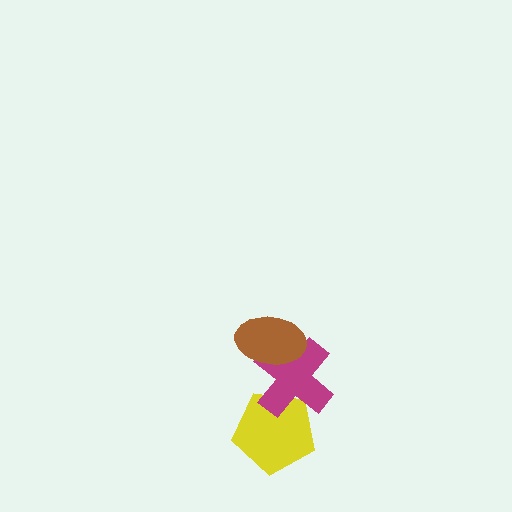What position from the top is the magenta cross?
The magenta cross is 2nd from the top.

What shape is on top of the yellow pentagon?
The magenta cross is on top of the yellow pentagon.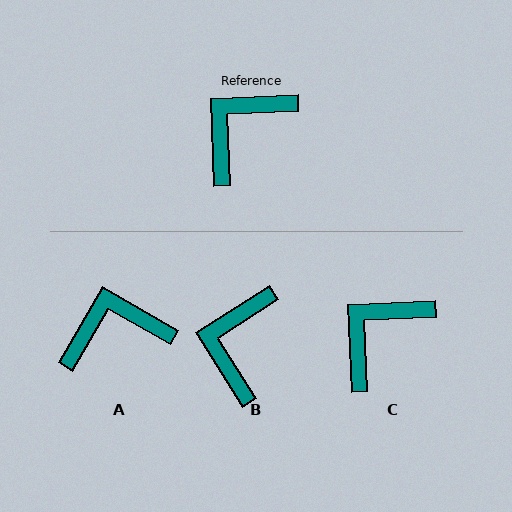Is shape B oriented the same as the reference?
No, it is off by about 30 degrees.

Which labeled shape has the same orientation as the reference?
C.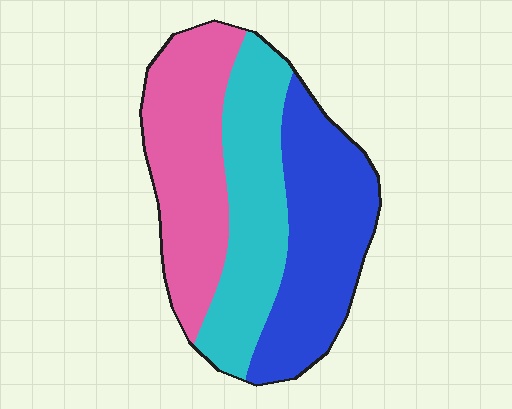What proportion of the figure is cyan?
Cyan takes up about one third (1/3) of the figure.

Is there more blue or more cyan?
Blue.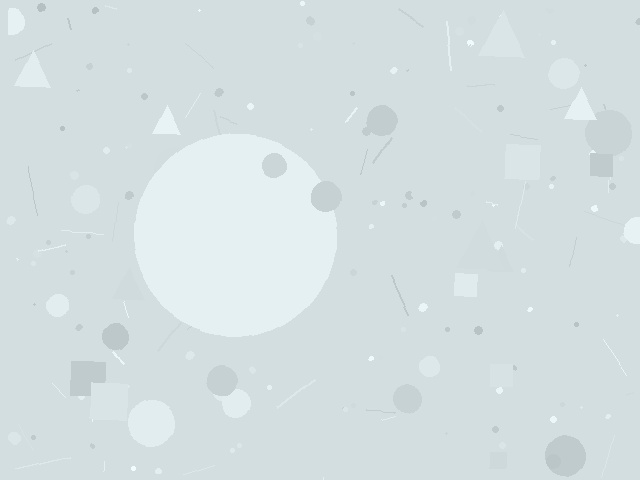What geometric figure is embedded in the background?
A circle is embedded in the background.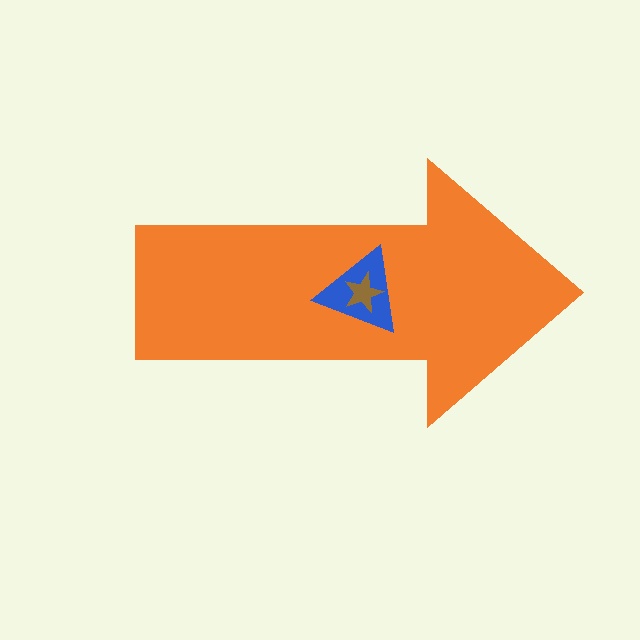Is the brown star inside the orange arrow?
Yes.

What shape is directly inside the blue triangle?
The brown star.